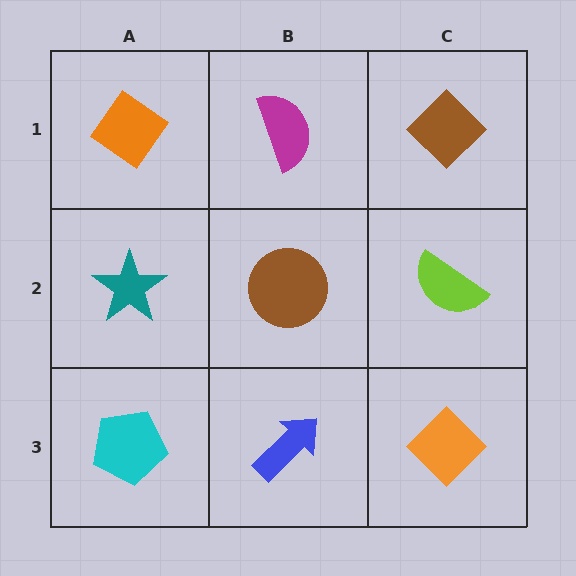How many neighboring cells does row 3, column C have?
2.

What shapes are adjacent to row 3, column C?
A lime semicircle (row 2, column C), a blue arrow (row 3, column B).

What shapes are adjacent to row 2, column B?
A magenta semicircle (row 1, column B), a blue arrow (row 3, column B), a teal star (row 2, column A), a lime semicircle (row 2, column C).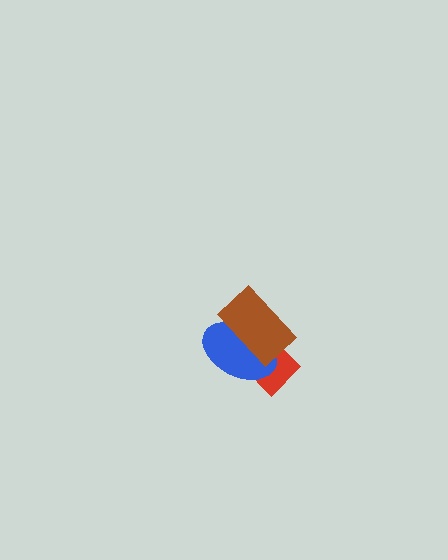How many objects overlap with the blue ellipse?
2 objects overlap with the blue ellipse.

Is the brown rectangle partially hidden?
No, no other shape covers it.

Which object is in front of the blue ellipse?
The brown rectangle is in front of the blue ellipse.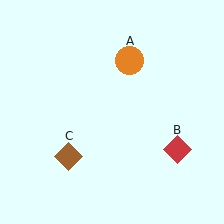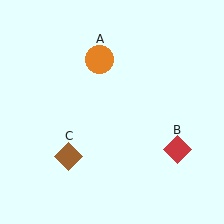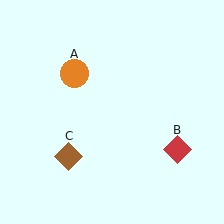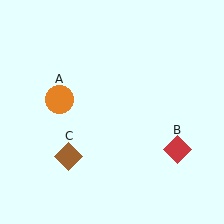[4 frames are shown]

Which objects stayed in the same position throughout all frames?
Red diamond (object B) and brown diamond (object C) remained stationary.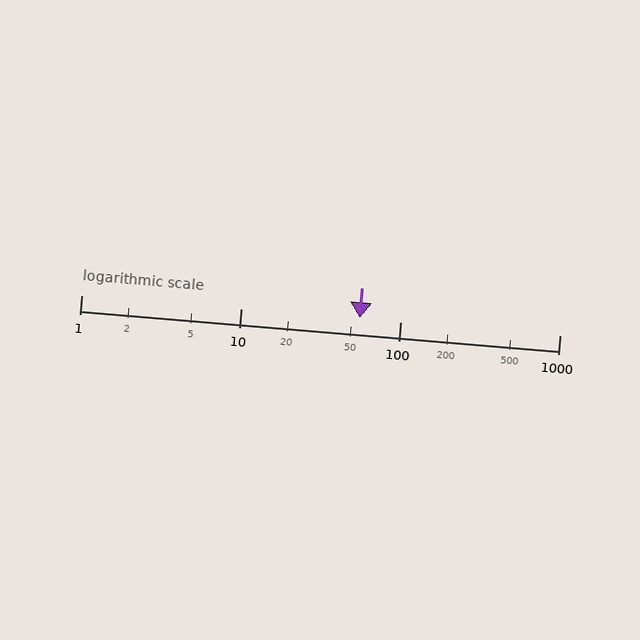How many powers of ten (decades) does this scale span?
The scale spans 3 decades, from 1 to 1000.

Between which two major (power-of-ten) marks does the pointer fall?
The pointer is between 10 and 100.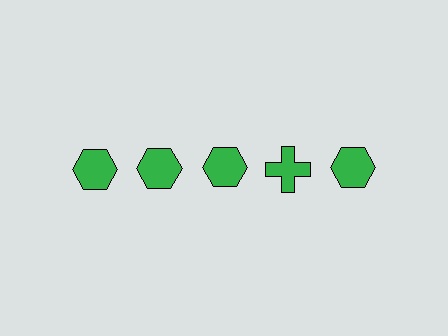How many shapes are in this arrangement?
There are 5 shapes arranged in a grid pattern.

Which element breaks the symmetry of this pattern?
The green cross in the top row, second from right column breaks the symmetry. All other shapes are green hexagons.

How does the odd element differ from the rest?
It has a different shape: cross instead of hexagon.